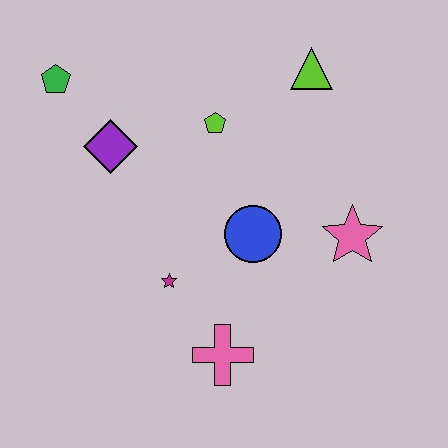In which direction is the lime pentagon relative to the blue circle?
The lime pentagon is above the blue circle.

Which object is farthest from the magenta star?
The lime triangle is farthest from the magenta star.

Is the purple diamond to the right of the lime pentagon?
No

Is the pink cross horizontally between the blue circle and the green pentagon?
Yes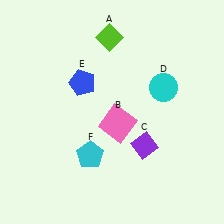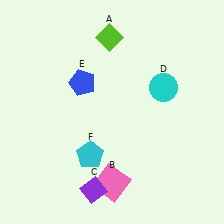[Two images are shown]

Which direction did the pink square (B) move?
The pink square (B) moved down.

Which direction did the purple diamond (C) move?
The purple diamond (C) moved left.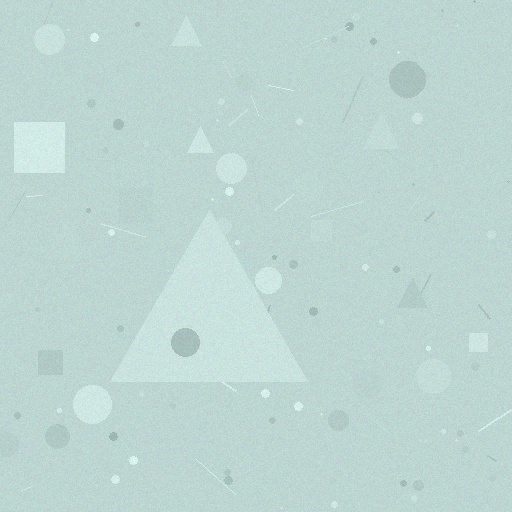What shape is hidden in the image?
A triangle is hidden in the image.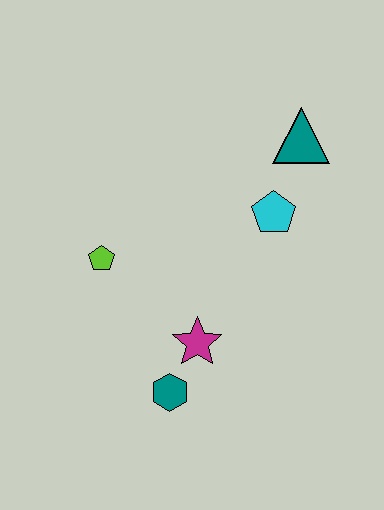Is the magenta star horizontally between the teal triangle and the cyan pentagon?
No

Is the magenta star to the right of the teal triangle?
No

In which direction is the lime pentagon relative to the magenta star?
The lime pentagon is to the left of the magenta star.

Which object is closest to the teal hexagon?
The magenta star is closest to the teal hexagon.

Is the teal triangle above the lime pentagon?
Yes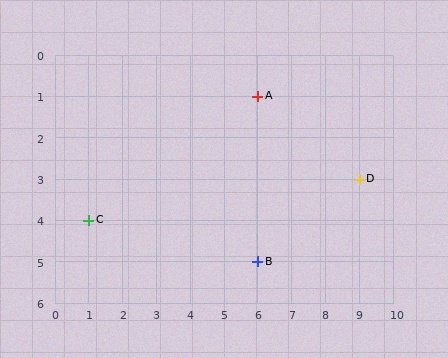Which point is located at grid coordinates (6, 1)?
Point A is at (6, 1).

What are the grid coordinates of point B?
Point B is at grid coordinates (6, 5).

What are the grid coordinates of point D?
Point D is at grid coordinates (9, 3).